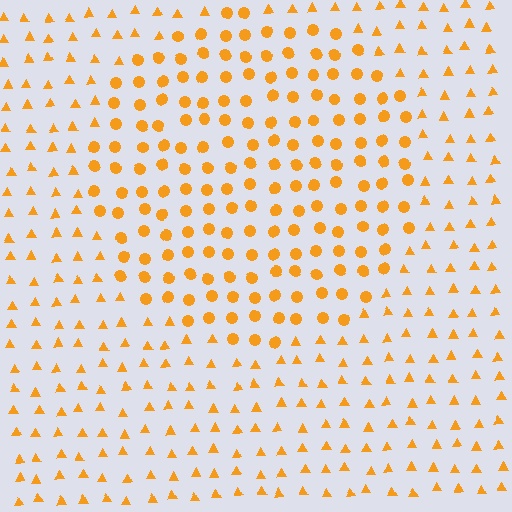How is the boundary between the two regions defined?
The boundary is defined by a change in element shape: circles inside vs. triangles outside. All elements share the same color and spacing.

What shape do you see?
I see a circle.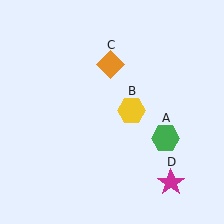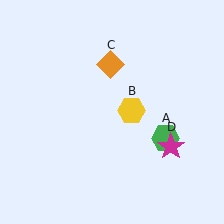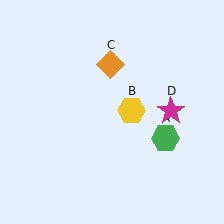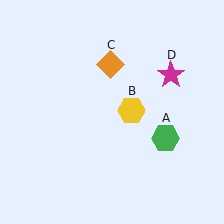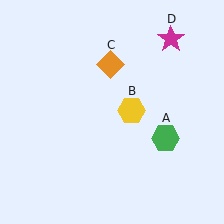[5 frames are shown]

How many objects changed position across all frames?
1 object changed position: magenta star (object D).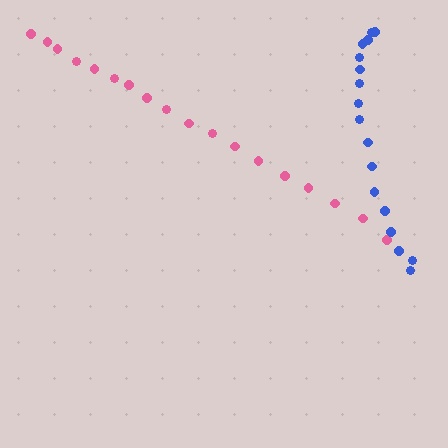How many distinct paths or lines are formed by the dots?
There are 2 distinct paths.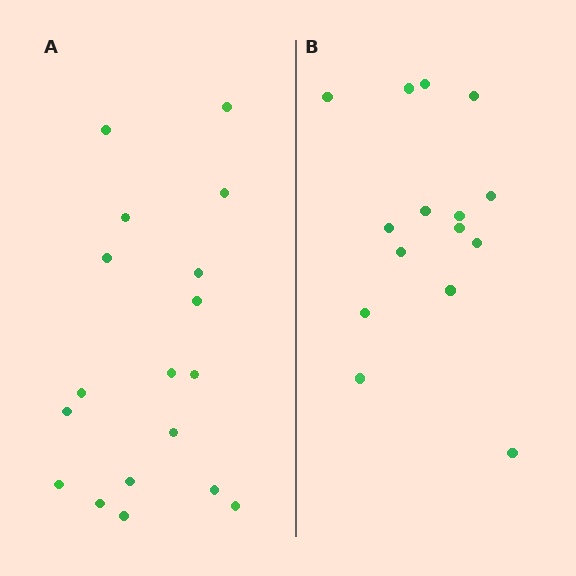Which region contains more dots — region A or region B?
Region A (the left region) has more dots.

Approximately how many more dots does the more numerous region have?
Region A has just a few more — roughly 2 or 3 more dots than region B.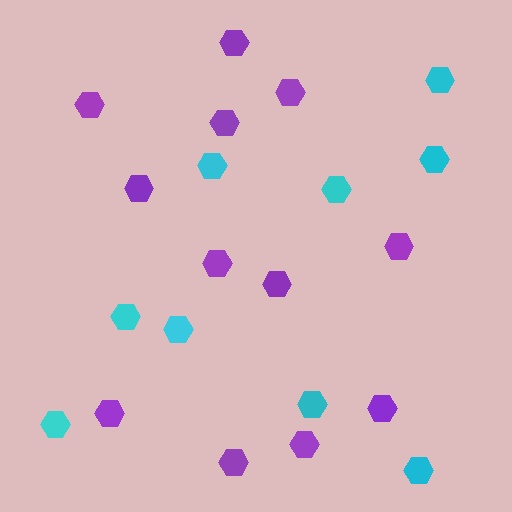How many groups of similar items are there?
There are 2 groups: one group of purple hexagons (12) and one group of cyan hexagons (9).